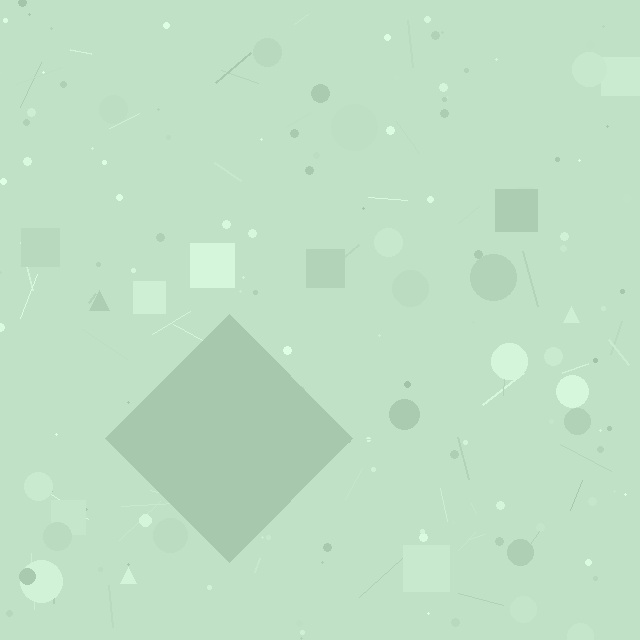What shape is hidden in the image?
A diamond is hidden in the image.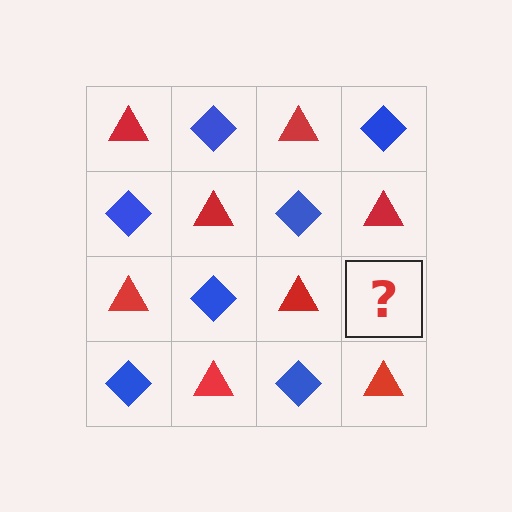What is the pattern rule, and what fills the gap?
The rule is that it alternates red triangle and blue diamond in a checkerboard pattern. The gap should be filled with a blue diamond.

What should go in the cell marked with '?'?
The missing cell should contain a blue diamond.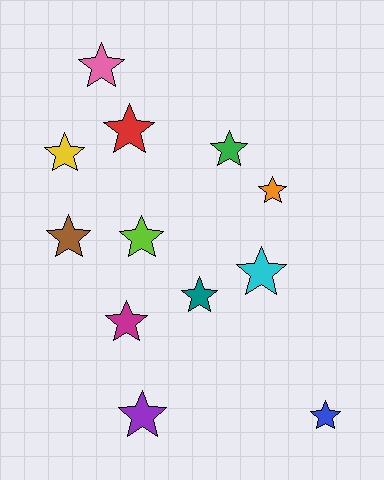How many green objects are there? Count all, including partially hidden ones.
There is 1 green object.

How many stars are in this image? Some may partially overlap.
There are 12 stars.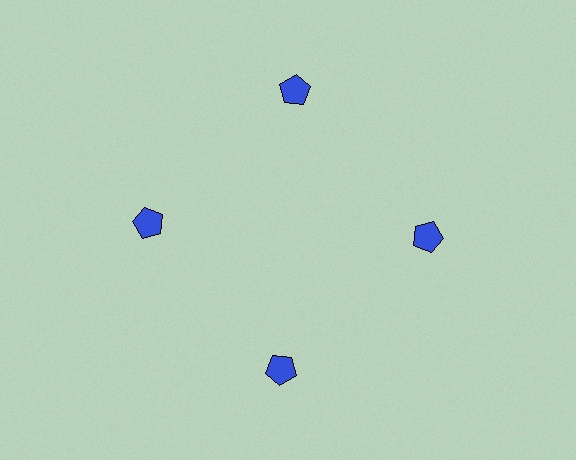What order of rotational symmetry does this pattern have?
This pattern has 4-fold rotational symmetry.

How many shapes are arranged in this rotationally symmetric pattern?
There are 4 shapes, arranged in 4 groups of 1.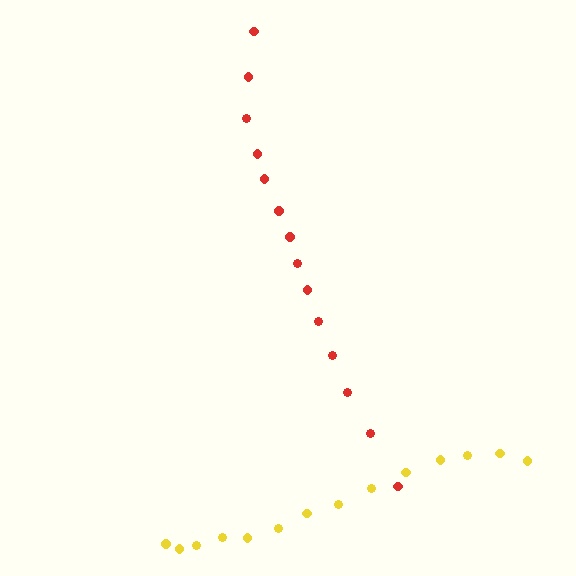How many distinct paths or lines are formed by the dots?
There are 2 distinct paths.